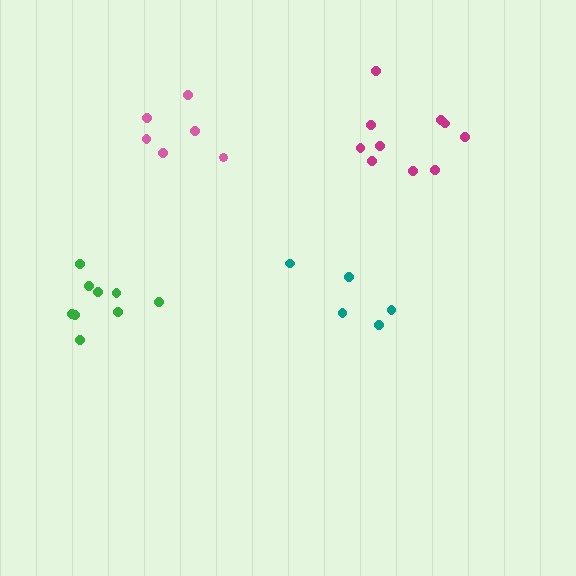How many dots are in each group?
Group 1: 10 dots, Group 2: 5 dots, Group 3: 6 dots, Group 4: 9 dots (30 total).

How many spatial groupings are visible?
There are 4 spatial groupings.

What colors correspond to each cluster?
The clusters are colored: magenta, teal, pink, green.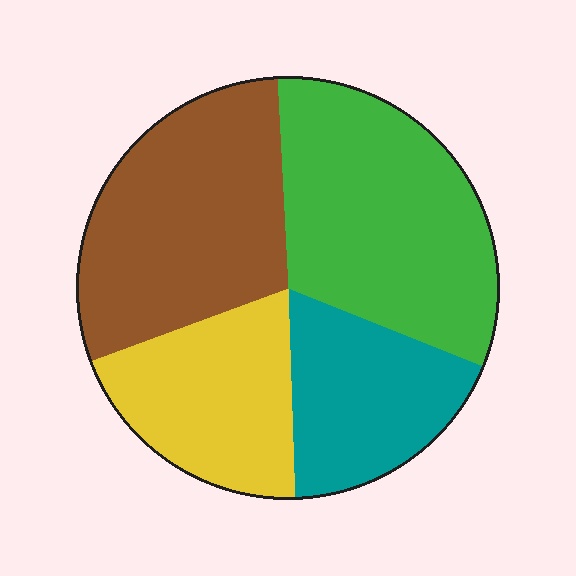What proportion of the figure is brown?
Brown covers 30% of the figure.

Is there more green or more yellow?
Green.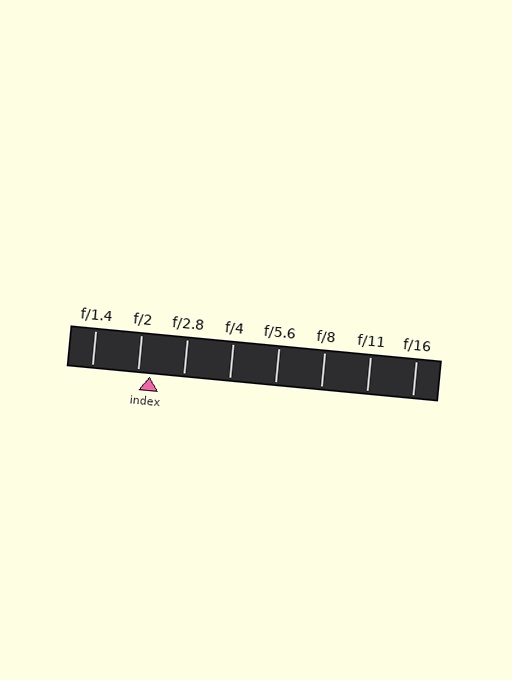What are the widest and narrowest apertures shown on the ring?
The widest aperture shown is f/1.4 and the narrowest is f/16.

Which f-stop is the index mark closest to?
The index mark is closest to f/2.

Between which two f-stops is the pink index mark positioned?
The index mark is between f/2 and f/2.8.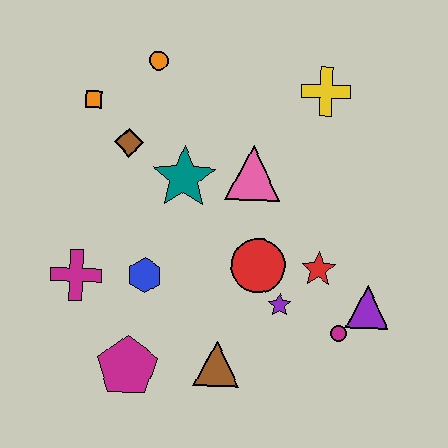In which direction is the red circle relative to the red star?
The red circle is to the left of the red star.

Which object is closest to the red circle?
The purple star is closest to the red circle.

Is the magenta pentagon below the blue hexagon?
Yes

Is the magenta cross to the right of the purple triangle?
No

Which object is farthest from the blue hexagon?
The yellow cross is farthest from the blue hexagon.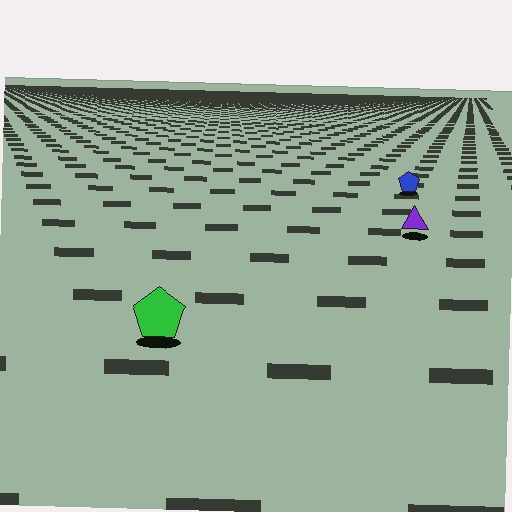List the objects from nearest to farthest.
From nearest to farthest: the green pentagon, the purple triangle, the blue pentagon.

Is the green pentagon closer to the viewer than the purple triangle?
Yes. The green pentagon is closer — you can tell from the texture gradient: the ground texture is coarser near it.